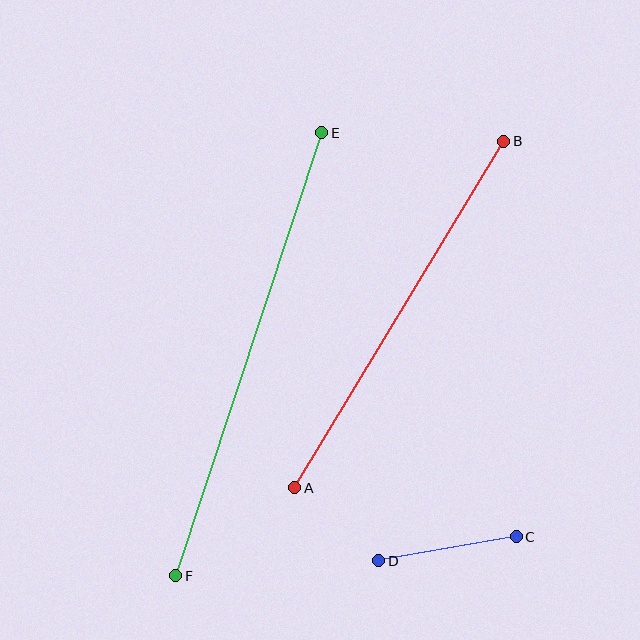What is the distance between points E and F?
The distance is approximately 467 pixels.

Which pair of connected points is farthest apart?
Points E and F are farthest apart.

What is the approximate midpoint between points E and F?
The midpoint is at approximately (249, 354) pixels.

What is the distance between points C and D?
The distance is approximately 140 pixels.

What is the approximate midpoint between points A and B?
The midpoint is at approximately (399, 315) pixels.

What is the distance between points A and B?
The distance is approximately 405 pixels.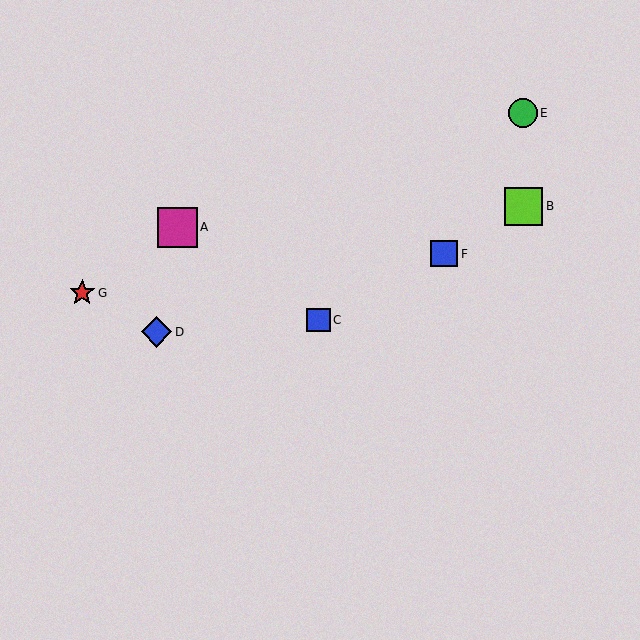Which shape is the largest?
The magenta square (labeled A) is the largest.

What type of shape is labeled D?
Shape D is a blue diamond.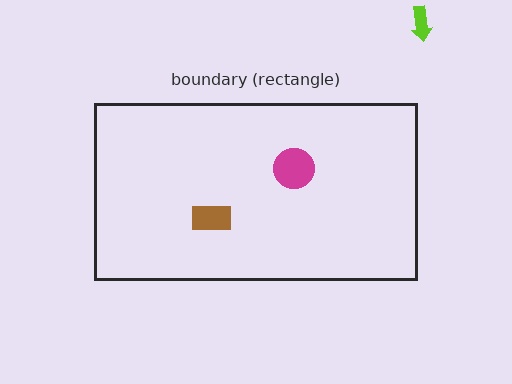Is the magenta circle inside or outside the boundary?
Inside.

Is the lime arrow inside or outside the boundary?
Outside.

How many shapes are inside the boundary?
2 inside, 1 outside.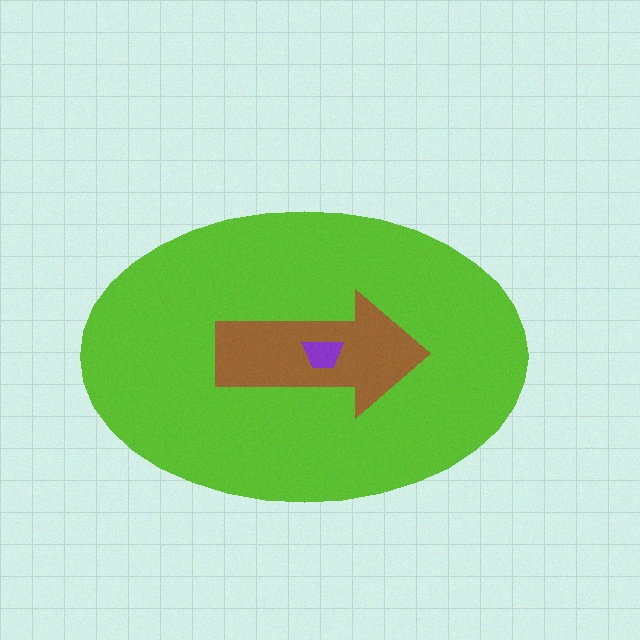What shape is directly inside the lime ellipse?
The brown arrow.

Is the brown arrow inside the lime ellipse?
Yes.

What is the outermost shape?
The lime ellipse.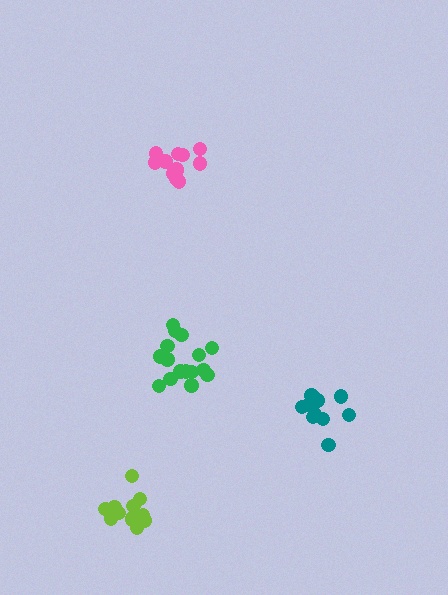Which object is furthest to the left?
The lime cluster is leftmost.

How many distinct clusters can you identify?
There are 4 distinct clusters.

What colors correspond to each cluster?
The clusters are colored: pink, teal, lime, green.